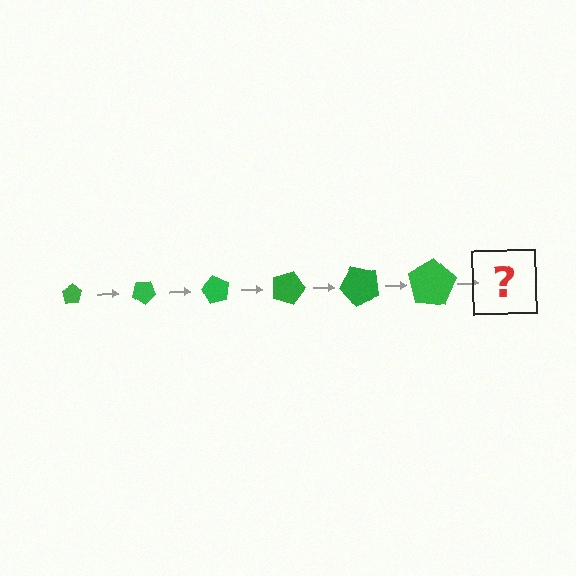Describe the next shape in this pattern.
It should be a pentagon, larger than the previous one and rotated 180 degrees from the start.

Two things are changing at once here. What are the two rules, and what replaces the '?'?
The two rules are that the pentagon grows larger each step and it rotates 30 degrees each step. The '?' should be a pentagon, larger than the previous one and rotated 180 degrees from the start.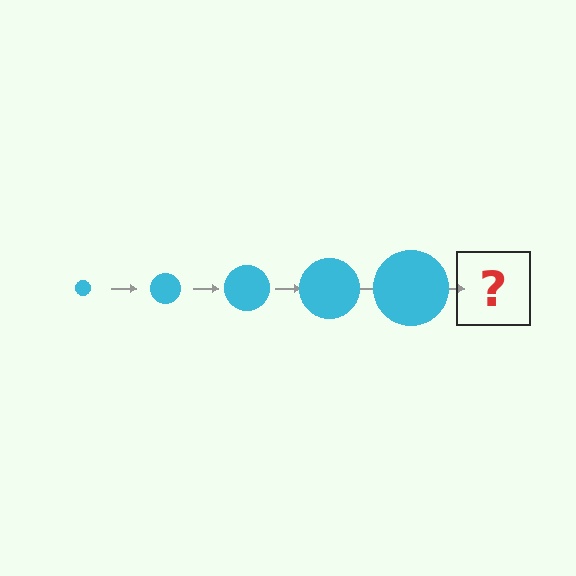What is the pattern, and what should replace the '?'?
The pattern is that the circle gets progressively larger each step. The '?' should be a cyan circle, larger than the previous one.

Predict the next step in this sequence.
The next step is a cyan circle, larger than the previous one.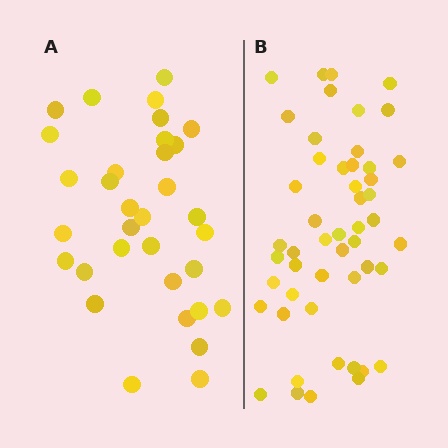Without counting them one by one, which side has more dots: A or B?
Region B (the right region) has more dots.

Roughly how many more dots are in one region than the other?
Region B has approximately 15 more dots than region A.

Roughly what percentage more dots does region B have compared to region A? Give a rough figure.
About 50% more.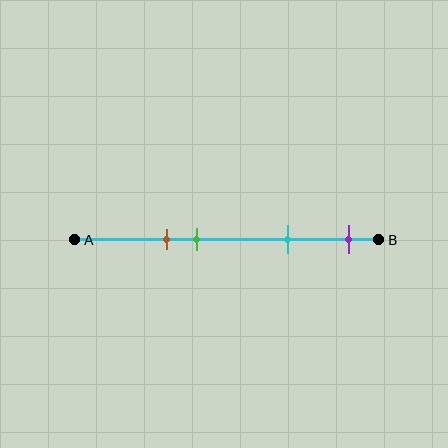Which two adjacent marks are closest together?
The brown and green marks are the closest adjacent pair.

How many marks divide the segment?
There are 4 marks dividing the segment.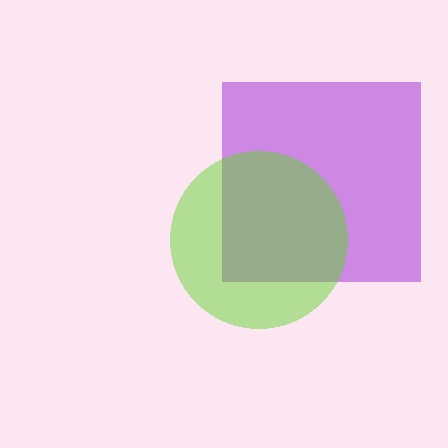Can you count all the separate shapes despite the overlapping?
Yes, there are 2 separate shapes.